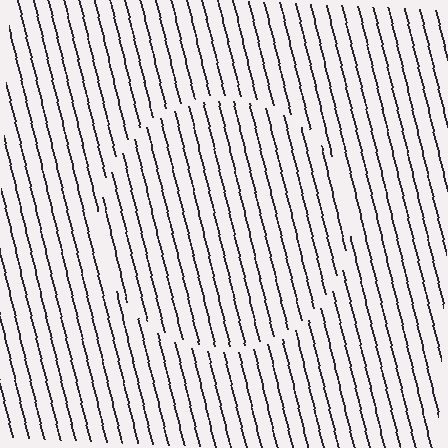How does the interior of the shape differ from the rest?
The interior of the shape contains the same grating, shifted by half a period — the contour is defined by the phase discontinuity where line-ends from the inner and outer gratings abut.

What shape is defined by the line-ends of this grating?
An illusory circle. The interior of the shape contains the same grating, shifted by half a period — the contour is defined by the phase discontinuity where line-ends from the inner and outer gratings abut.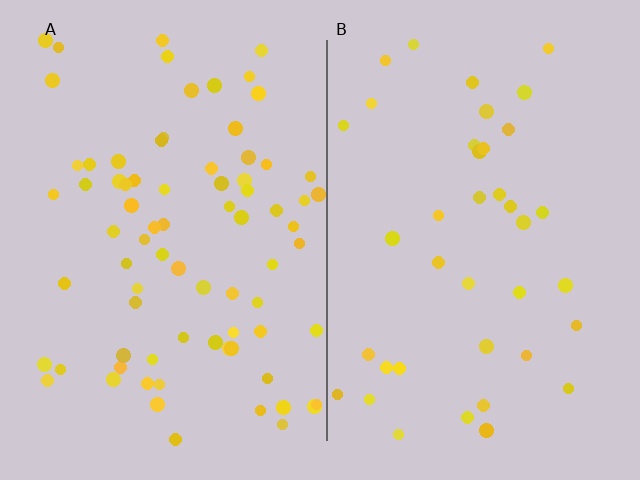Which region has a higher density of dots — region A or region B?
A (the left).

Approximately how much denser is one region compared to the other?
Approximately 2.0× — region A over region B.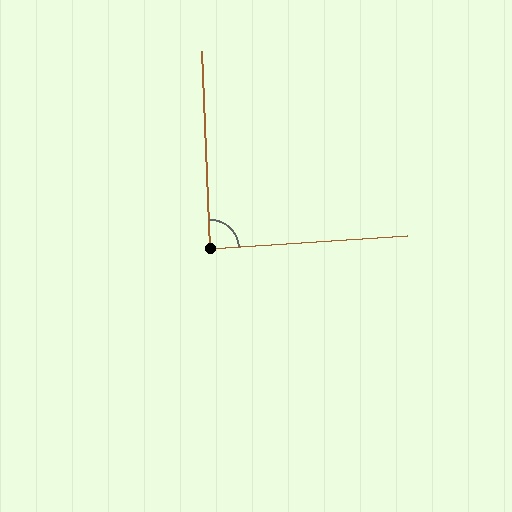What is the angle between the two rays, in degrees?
Approximately 89 degrees.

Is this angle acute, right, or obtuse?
It is approximately a right angle.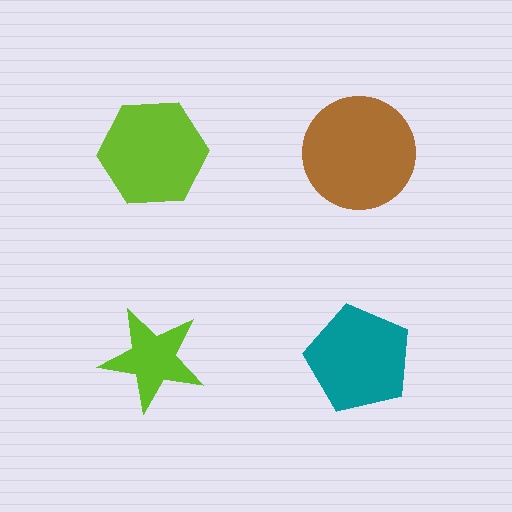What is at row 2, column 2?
A teal pentagon.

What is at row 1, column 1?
A lime hexagon.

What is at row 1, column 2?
A brown circle.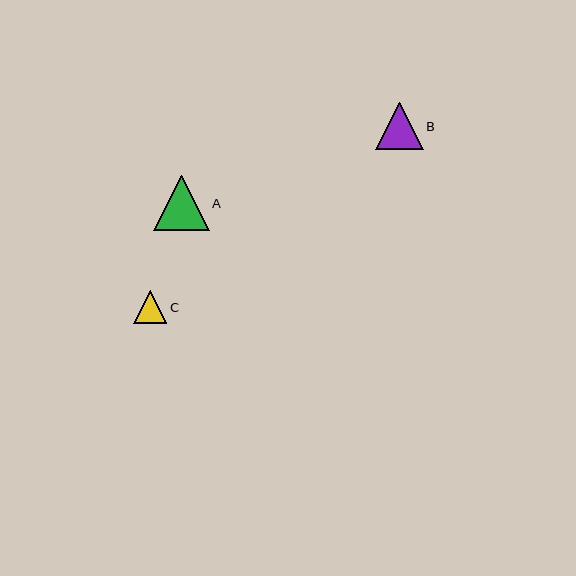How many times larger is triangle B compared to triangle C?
Triangle B is approximately 1.4 times the size of triangle C.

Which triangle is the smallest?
Triangle C is the smallest with a size of approximately 33 pixels.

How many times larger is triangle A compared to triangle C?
Triangle A is approximately 1.7 times the size of triangle C.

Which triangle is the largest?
Triangle A is the largest with a size of approximately 56 pixels.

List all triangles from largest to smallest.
From largest to smallest: A, B, C.